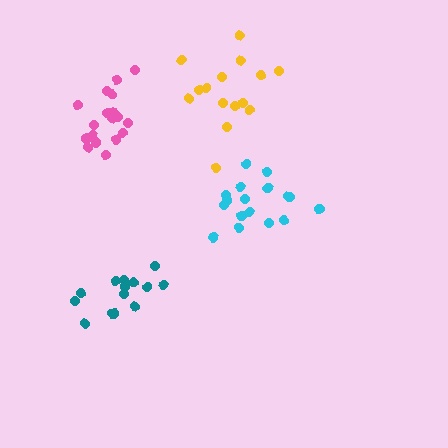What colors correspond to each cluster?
The clusters are colored: yellow, teal, cyan, pink.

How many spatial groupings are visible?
There are 4 spatial groupings.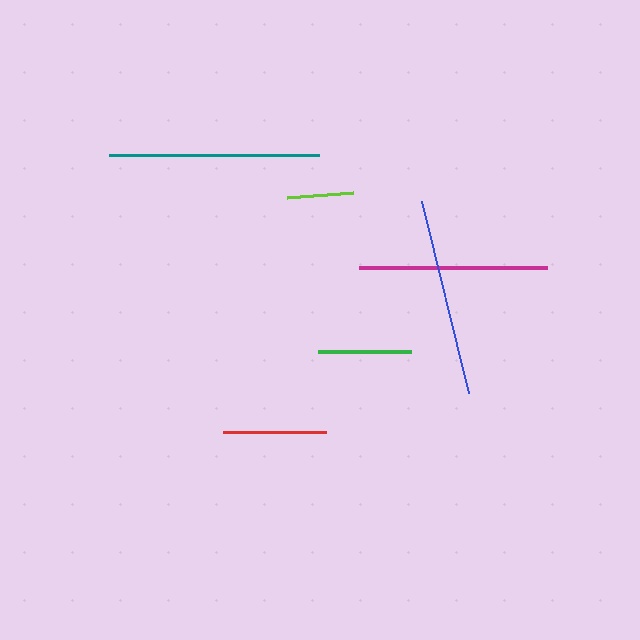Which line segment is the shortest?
The lime line is the shortest at approximately 67 pixels.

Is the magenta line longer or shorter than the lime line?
The magenta line is longer than the lime line.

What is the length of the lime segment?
The lime segment is approximately 67 pixels long.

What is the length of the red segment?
The red segment is approximately 104 pixels long.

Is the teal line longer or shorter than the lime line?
The teal line is longer than the lime line.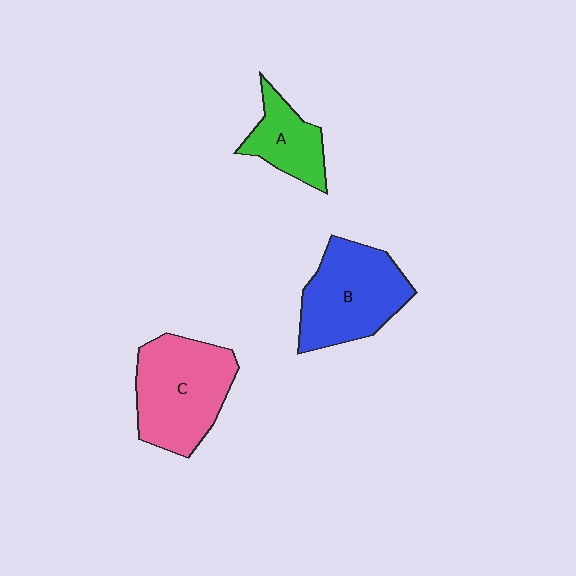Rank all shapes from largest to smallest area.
From largest to smallest: C (pink), B (blue), A (green).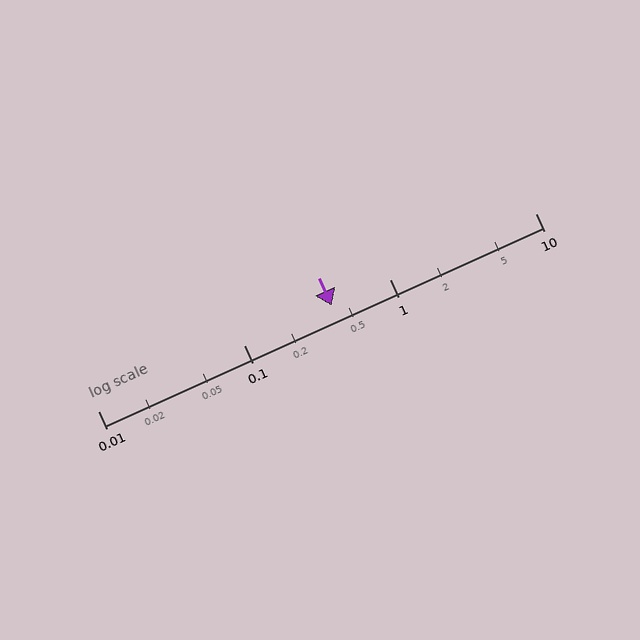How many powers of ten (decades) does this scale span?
The scale spans 3 decades, from 0.01 to 10.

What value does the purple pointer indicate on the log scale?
The pointer indicates approximately 0.4.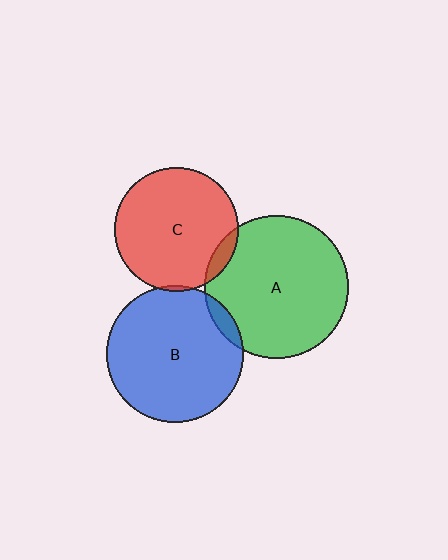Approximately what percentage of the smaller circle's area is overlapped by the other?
Approximately 5%.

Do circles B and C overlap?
Yes.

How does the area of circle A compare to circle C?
Approximately 1.3 times.